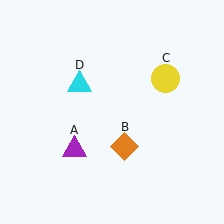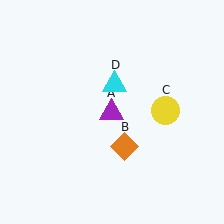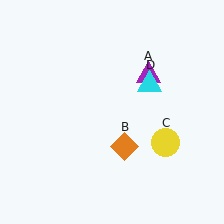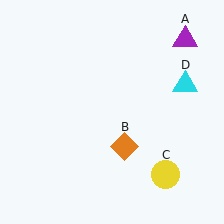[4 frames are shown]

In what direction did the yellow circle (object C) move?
The yellow circle (object C) moved down.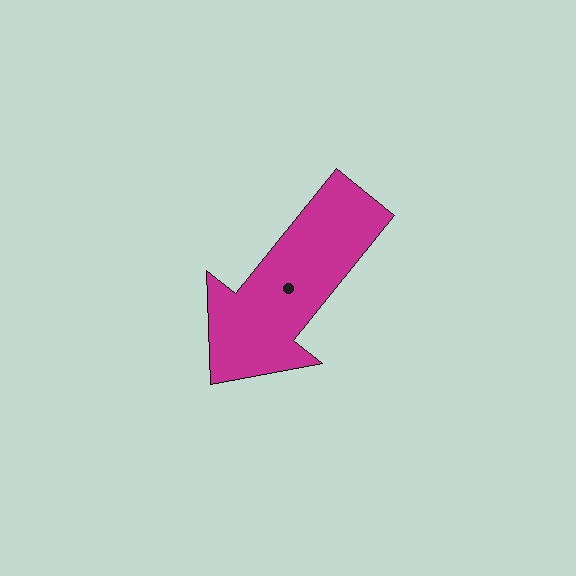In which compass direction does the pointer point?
Southwest.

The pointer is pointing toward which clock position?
Roughly 7 o'clock.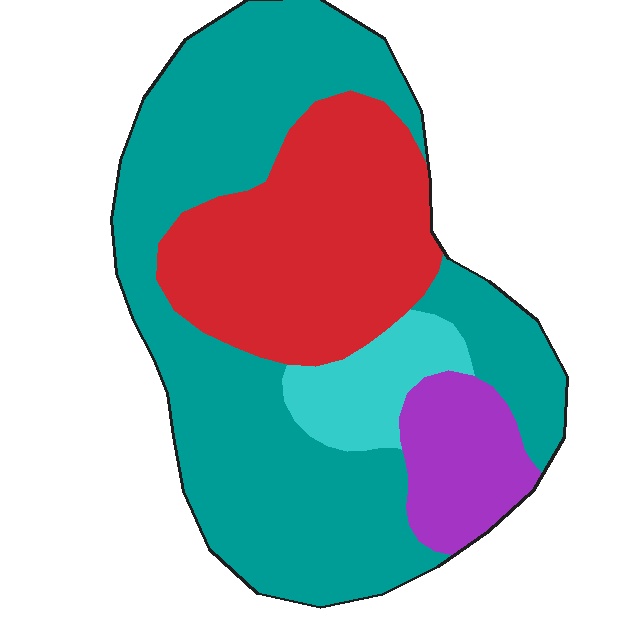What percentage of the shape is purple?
Purple covers about 10% of the shape.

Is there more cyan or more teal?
Teal.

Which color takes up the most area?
Teal, at roughly 55%.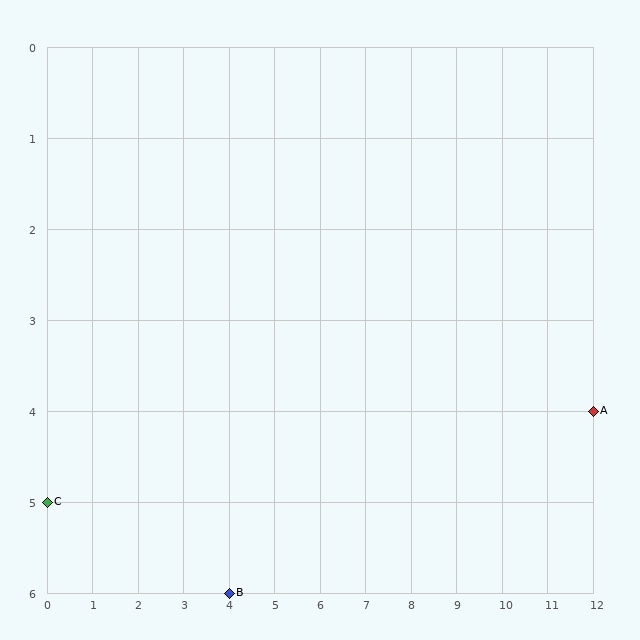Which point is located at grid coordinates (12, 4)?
Point A is at (12, 4).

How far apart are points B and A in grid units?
Points B and A are 8 columns and 2 rows apart (about 8.2 grid units diagonally).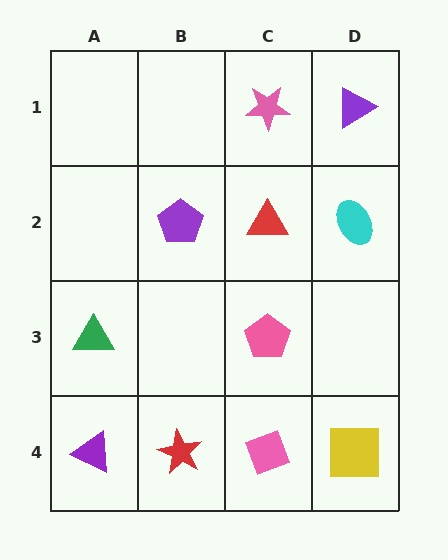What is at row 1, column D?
A purple triangle.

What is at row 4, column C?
A pink diamond.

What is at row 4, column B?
A red star.